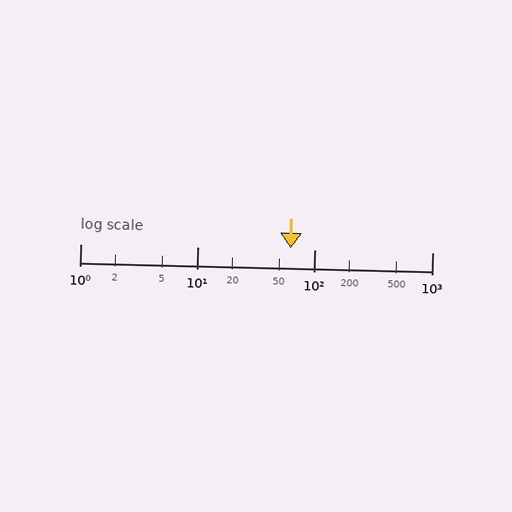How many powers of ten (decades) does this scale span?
The scale spans 3 decades, from 1 to 1000.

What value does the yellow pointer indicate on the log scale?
The pointer indicates approximately 62.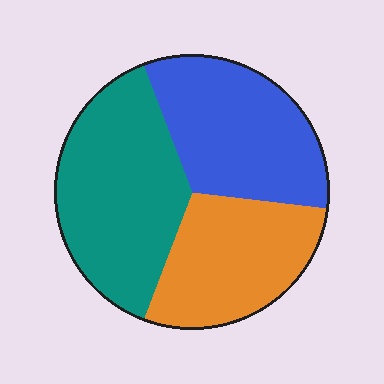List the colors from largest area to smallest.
From largest to smallest: teal, blue, orange.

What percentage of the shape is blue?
Blue takes up between a quarter and a half of the shape.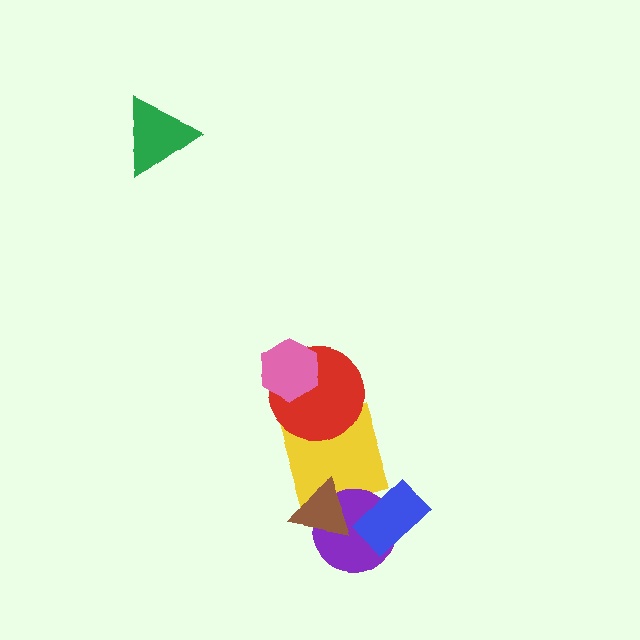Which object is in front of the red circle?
The pink hexagon is in front of the red circle.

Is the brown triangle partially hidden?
No, no other shape covers it.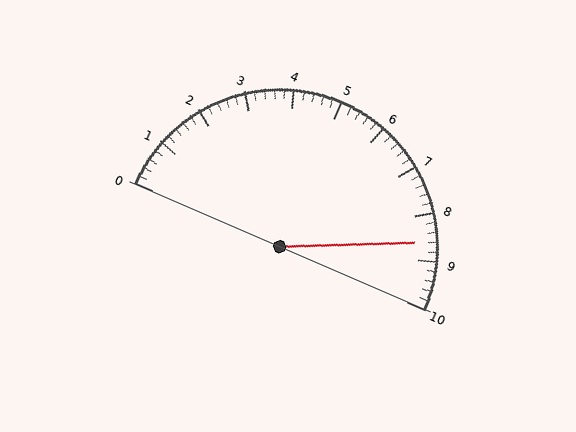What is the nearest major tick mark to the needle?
The nearest major tick mark is 9.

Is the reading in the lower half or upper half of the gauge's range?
The reading is in the upper half of the range (0 to 10).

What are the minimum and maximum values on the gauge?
The gauge ranges from 0 to 10.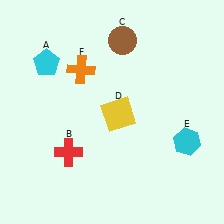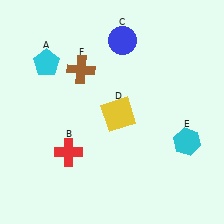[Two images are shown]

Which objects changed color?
C changed from brown to blue. F changed from orange to brown.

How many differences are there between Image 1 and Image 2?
There are 2 differences between the two images.